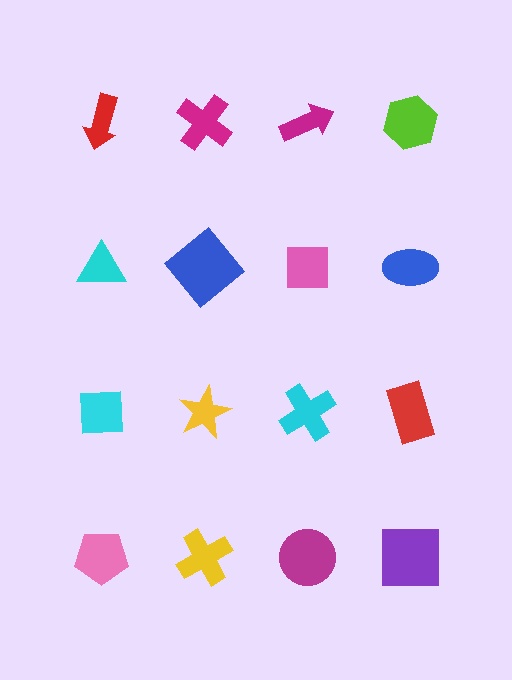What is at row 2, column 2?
A blue diamond.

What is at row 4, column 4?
A purple square.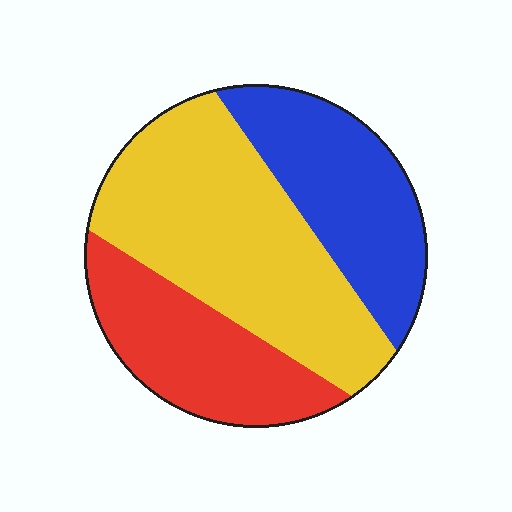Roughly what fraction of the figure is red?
Red takes up between a sixth and a third of the figure.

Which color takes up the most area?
Yellow, at roughly 45%.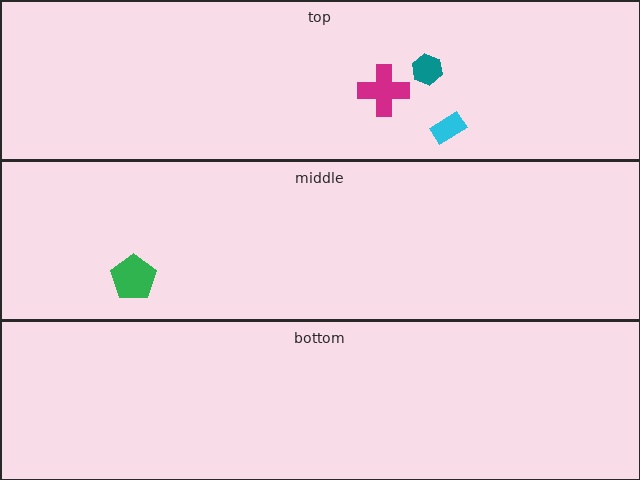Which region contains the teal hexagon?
The top region.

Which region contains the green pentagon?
The middle region.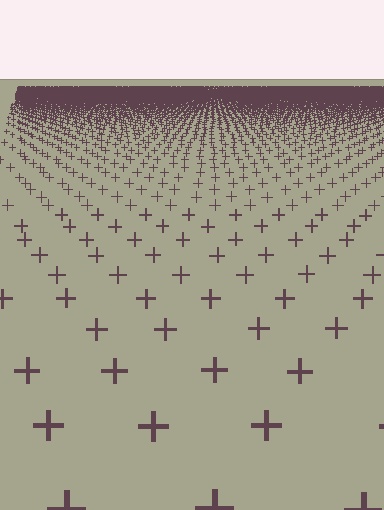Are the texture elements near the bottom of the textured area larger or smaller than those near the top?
Larger. Near the bottom, elements are closer to the viewer and appear at a bigger on-screen size.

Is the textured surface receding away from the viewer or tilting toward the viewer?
The surface is receding away from the viewer. Texture elements get smaller and denser toward the top.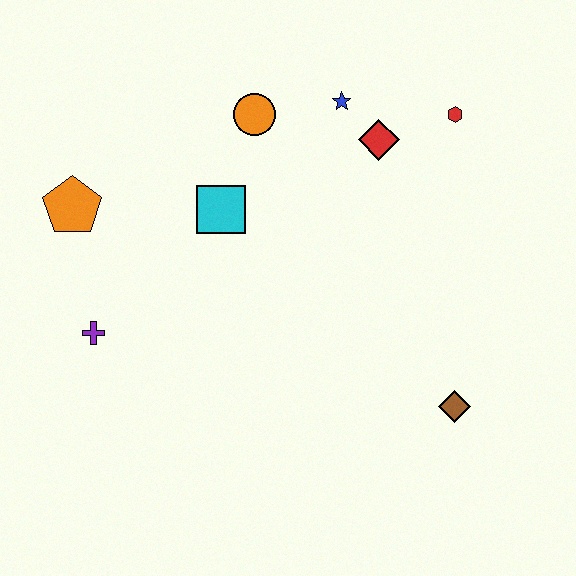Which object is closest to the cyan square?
The orange circle is closest to the cyan square.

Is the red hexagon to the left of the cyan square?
No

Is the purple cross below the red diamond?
Yes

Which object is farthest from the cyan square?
The brown diamond is farthest from the cyan square.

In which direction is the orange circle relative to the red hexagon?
The orange circle is to the left of the red hexagon.